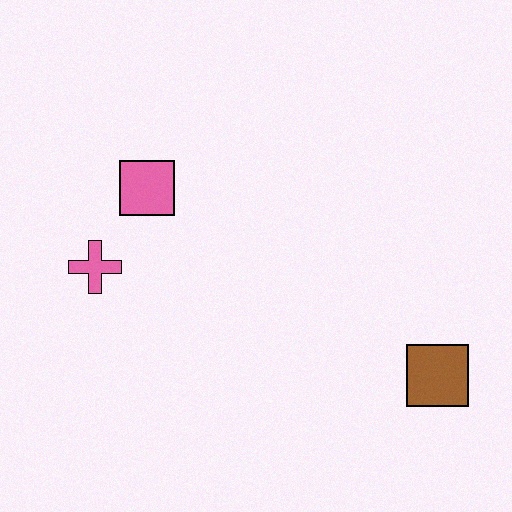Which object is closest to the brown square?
The pink square is closest to the brown square.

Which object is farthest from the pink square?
The brown square is farthest from the pink square.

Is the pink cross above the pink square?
No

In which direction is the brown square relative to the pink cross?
The brown square is to the right of the pink cross.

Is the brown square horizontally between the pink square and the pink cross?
No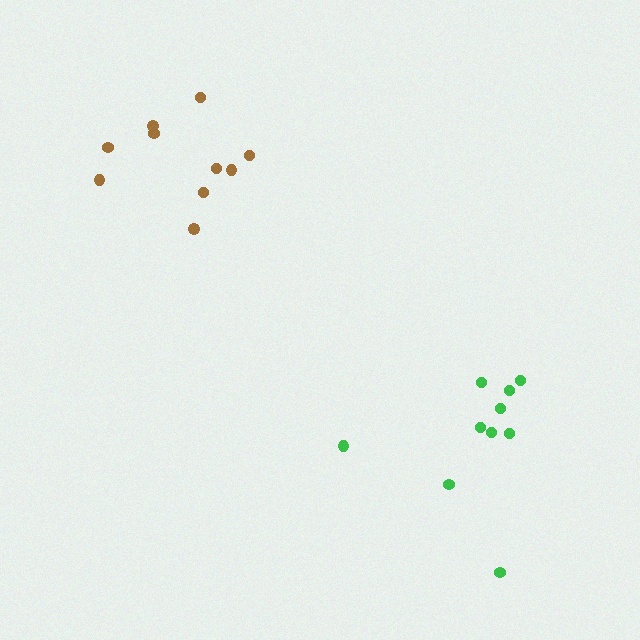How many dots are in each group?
Group 1: 10 dots, Group 2: 10 dots (20 total).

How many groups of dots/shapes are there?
There are 2 groups.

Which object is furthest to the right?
The green cluster is rightmost.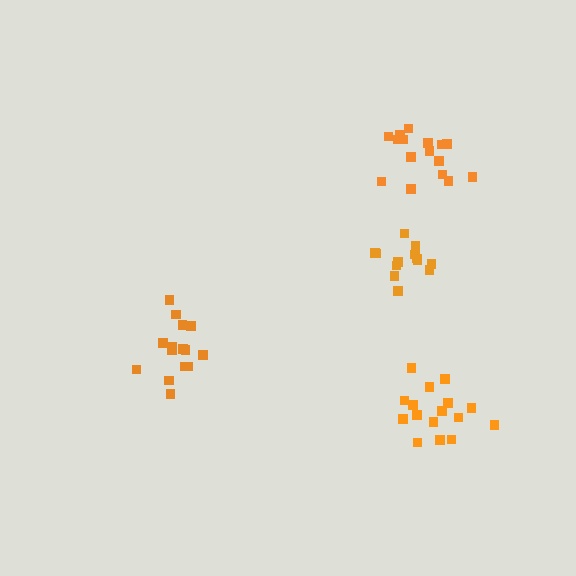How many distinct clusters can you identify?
There are 4 distinct clusters.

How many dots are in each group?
Group 1: 16 dots, Group 2: 16 dots, Group 3: 13 dots, Group 4: 15 dots (60 total).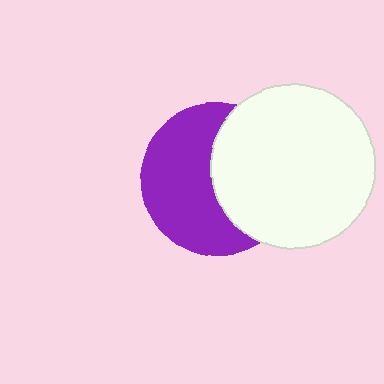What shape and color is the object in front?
The object in front is a white circle.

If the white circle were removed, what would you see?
You would see the complete purple circle.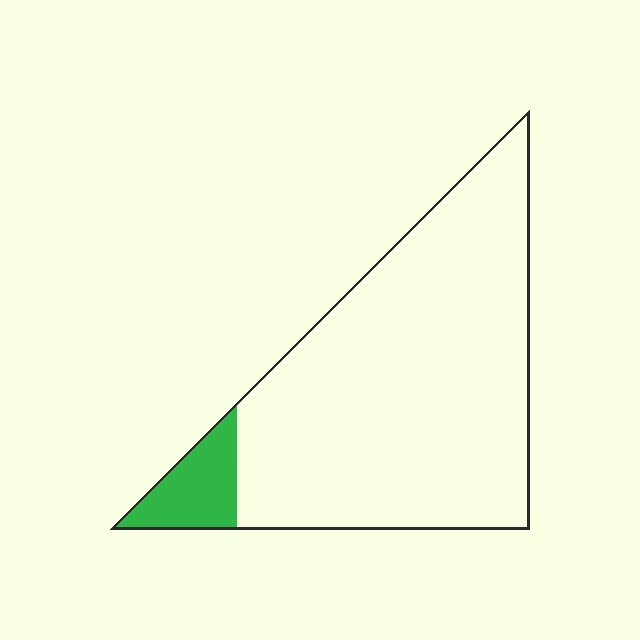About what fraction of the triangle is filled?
About one tenth (1/10).